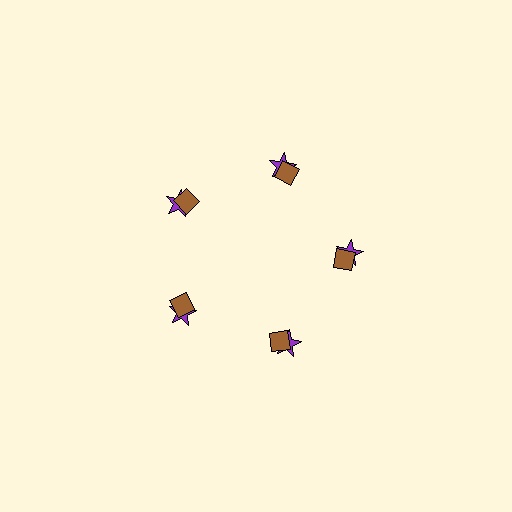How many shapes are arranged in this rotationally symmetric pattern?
There are 10 shapes, arranged in 5 groups of 2.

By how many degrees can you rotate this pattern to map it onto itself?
The pattern maps onto itself every 72 degrees of rotation.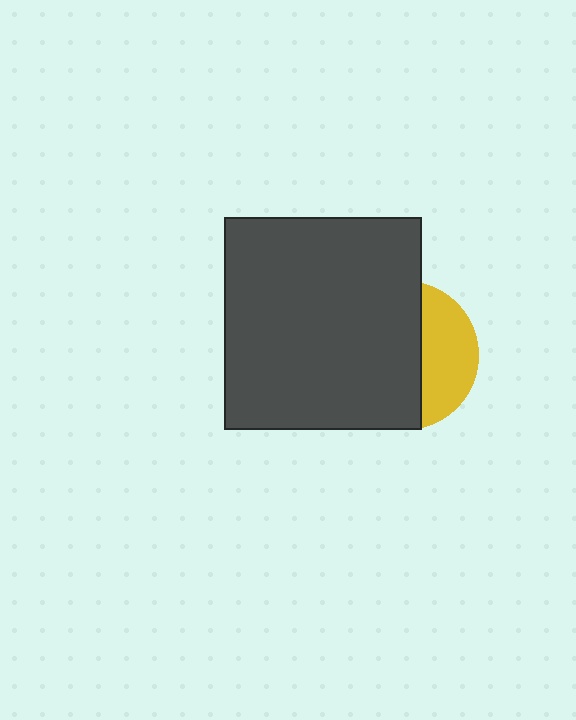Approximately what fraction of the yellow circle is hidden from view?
Roughly 64% of the yellow circle is hidden behind the dark gray rectangle.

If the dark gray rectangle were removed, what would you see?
You would see the complete yellow circle.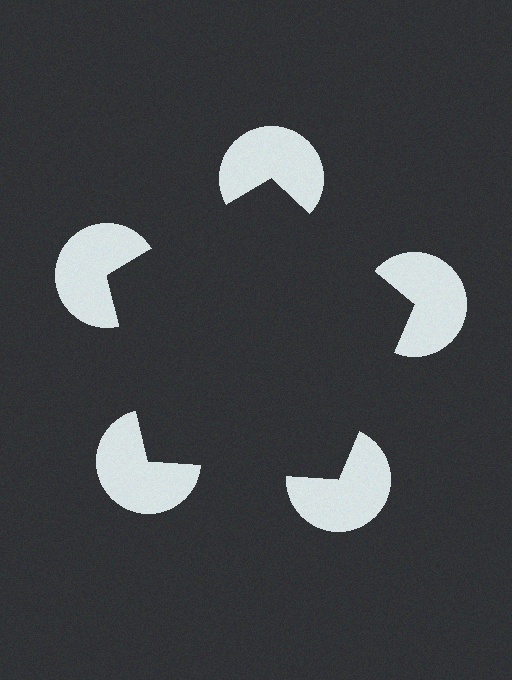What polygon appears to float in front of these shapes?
An illusory pentagon — its edges are inferred from the aligned wedge cuts in the pac-man discs, not physically drawn.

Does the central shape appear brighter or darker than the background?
It typically appears slightly darker than the background, even though no actual brightness change is drawn.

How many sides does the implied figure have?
5 sides.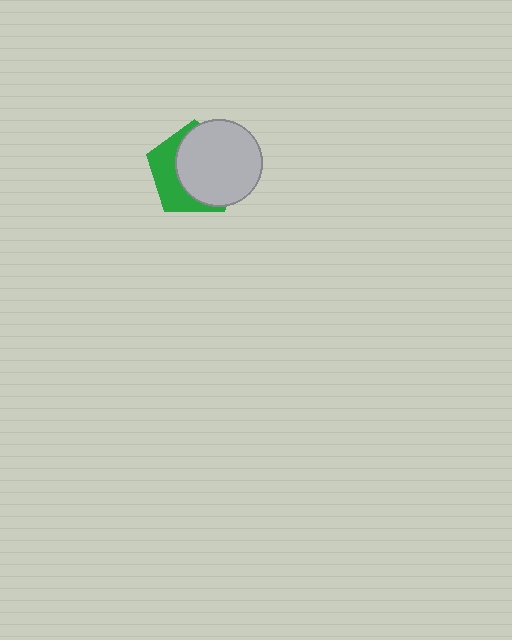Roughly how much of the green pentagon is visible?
A small part of it is visible (roughly 38%).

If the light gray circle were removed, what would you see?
You would see the complete green pentagon.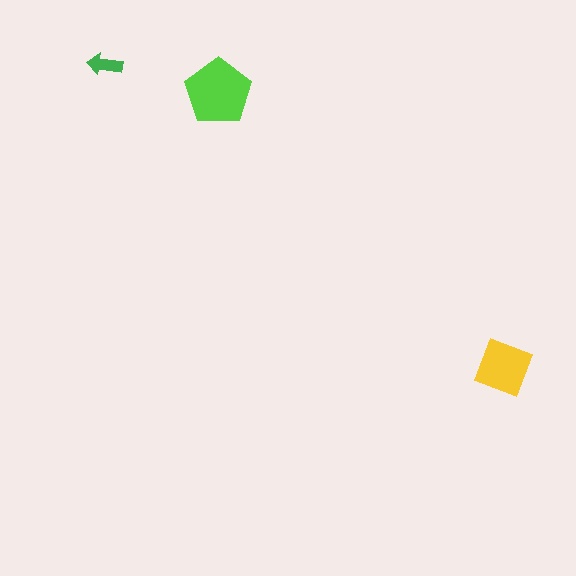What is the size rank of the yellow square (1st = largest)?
2nd.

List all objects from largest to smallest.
The lime pentagon, the yellow square, the green arrow.